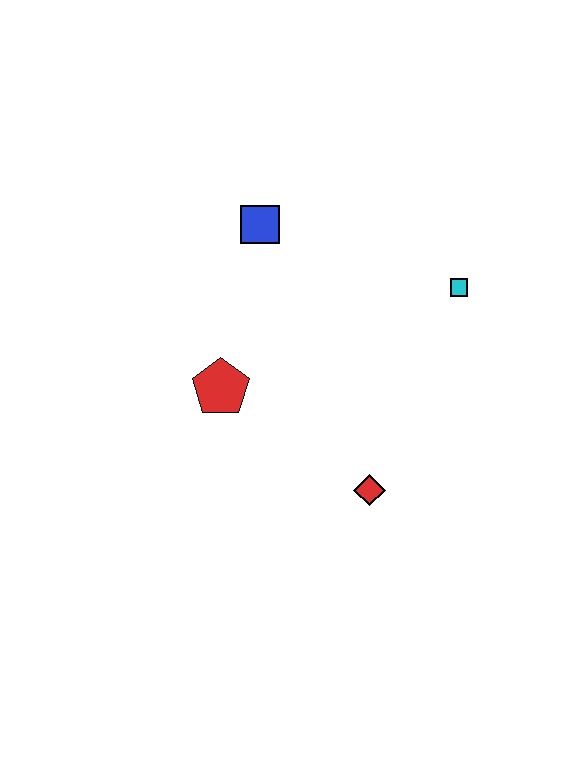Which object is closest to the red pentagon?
The blue square is closest to the red pentagon.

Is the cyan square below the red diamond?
No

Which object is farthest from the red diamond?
The blue square is farthest from the red diamond.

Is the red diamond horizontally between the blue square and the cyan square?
Yes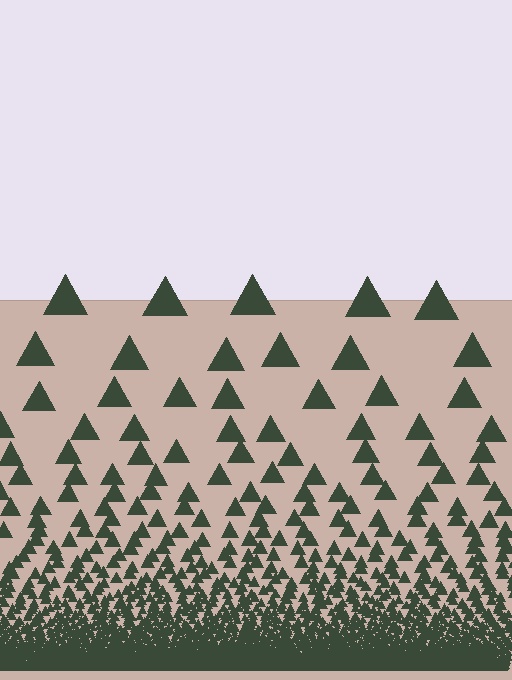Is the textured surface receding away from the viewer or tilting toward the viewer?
The surface appears to tilt toward the viewer. Texture elements get larger and sparser toward the top.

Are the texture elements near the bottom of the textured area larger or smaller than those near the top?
Smaller. The gradient is inverted — elements near the bottom are smaller and denser.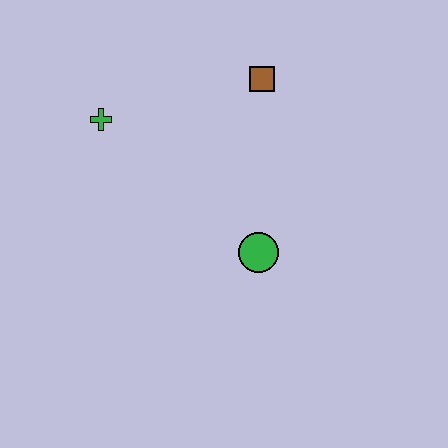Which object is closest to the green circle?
The brown square is closest to the green circle.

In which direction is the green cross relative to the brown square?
The green cross is to the left of the brown square.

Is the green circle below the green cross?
Yes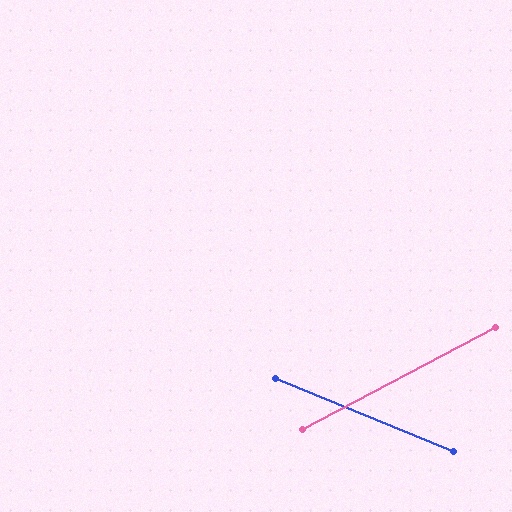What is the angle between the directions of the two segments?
Approximately 50 degrees.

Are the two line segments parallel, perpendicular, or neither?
Neither parallel nor perpendicular — they differ by about 50°.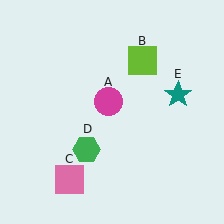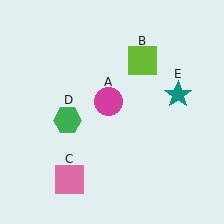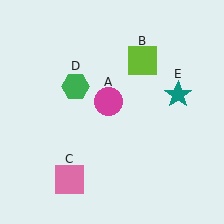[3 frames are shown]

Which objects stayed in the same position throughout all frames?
Magenta circle (object A) and lime square (object B) and pink square (object C) and teal star (object E) remained stationary.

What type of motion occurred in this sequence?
The green hexagon (object D) rotated clockwise around the center of the scene.